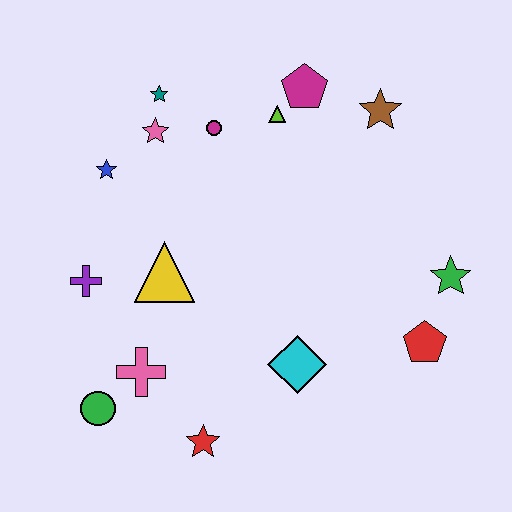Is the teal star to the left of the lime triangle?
Yes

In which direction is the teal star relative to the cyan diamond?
The teal star is above the cyan diamond.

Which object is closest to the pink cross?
The green circle is closest to the pink cross.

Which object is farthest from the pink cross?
The brown star is farthest from the pink cross.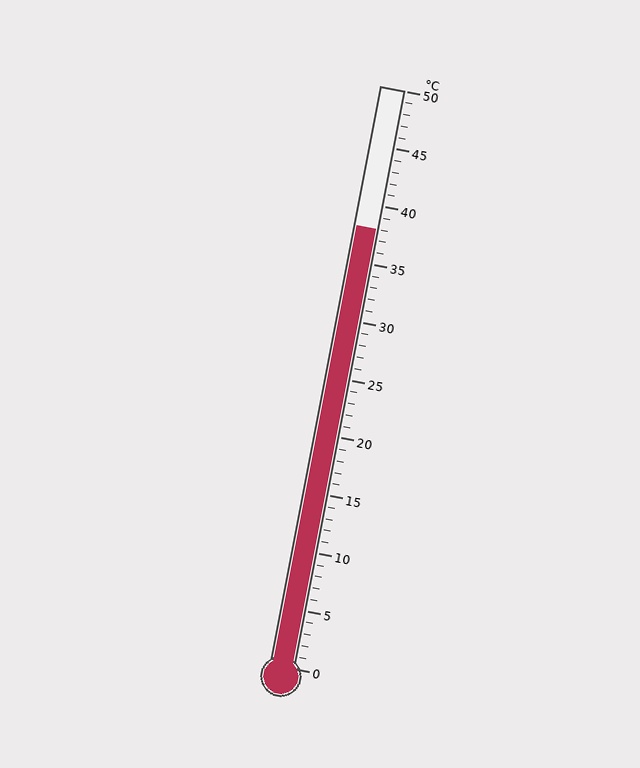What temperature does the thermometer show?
The thermometer shows approximately 38°C.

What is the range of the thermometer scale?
The thermometer scale ranges from 0°C to 50°C.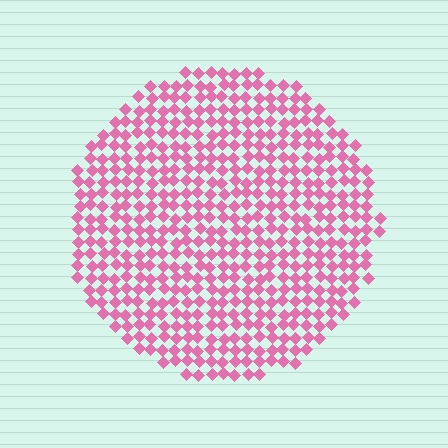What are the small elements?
The small elements are diamonds.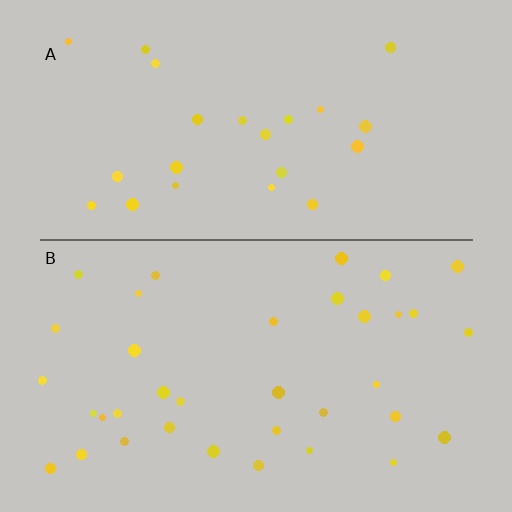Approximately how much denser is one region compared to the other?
Approximately 1.5× — region B over region A.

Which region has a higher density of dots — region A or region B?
B (the bottom).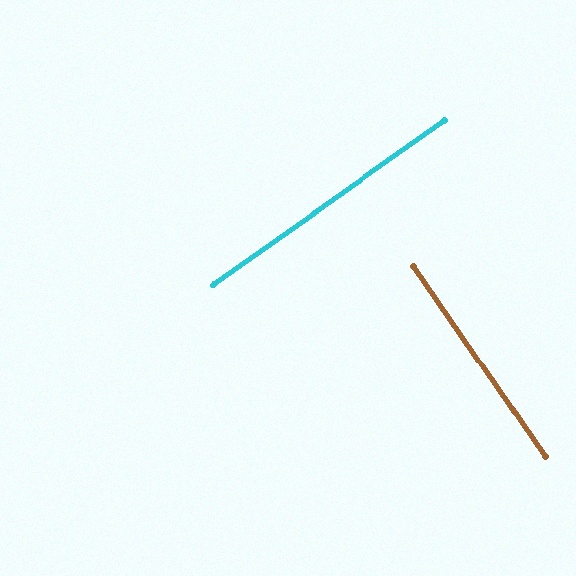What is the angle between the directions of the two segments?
Approximately 89 degrees.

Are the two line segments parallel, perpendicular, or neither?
Perpendicular — they meet at approximately 89°.